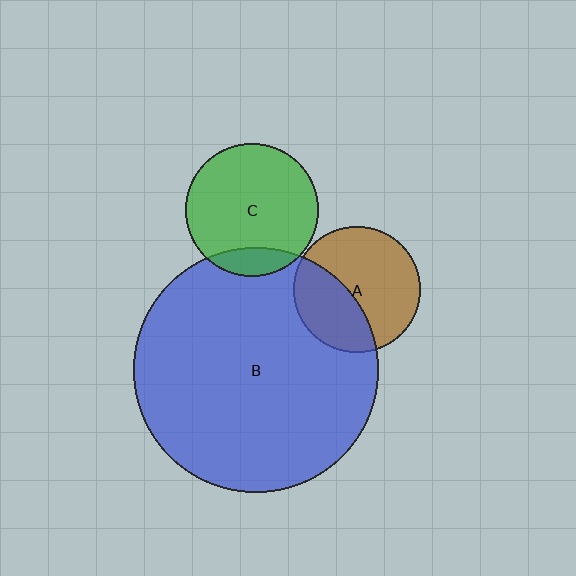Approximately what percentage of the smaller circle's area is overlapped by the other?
Approximately 15%.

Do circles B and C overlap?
Yes.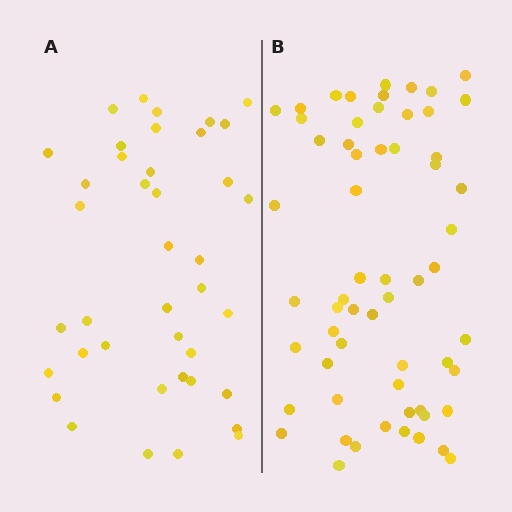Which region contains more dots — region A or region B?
Region B (the right region) has more dots.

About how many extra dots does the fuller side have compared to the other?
Region B has approximately 20 more dots than region A.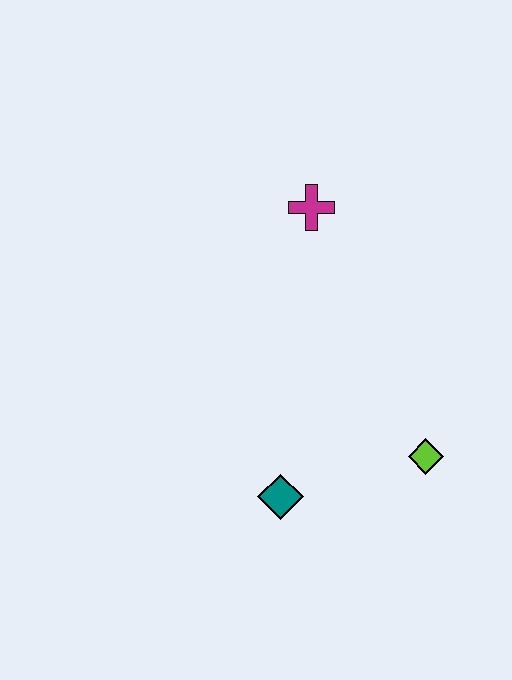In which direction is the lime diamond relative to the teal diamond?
The lime diamond is to the right of the teal diamond.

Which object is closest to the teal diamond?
The lime diamond is closest to the teal diamond.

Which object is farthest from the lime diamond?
The magenta cross is farthest from the lime diamond.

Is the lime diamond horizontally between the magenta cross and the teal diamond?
No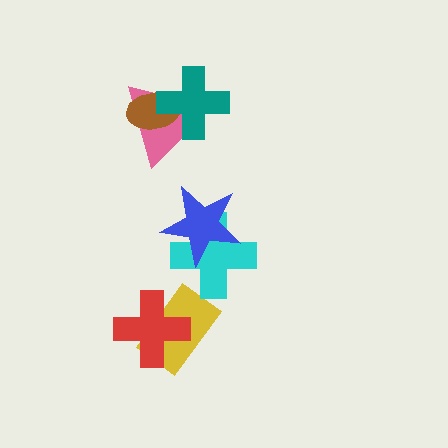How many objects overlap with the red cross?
1 object overlaps with the red cross.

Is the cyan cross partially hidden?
Yes, it is partially covered by another shape.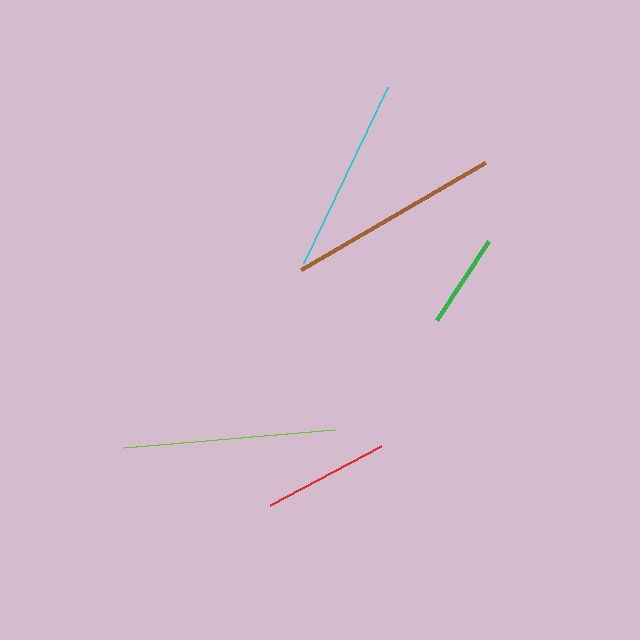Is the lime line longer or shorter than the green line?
The lime line is longer than the green line.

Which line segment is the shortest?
The green line is the shortest at approximately 95 pixels.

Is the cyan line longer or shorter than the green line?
The cyan line is longer than the green line.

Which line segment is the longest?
The brown line is the longest at approximately 213 pixels.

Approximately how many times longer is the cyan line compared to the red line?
The cyan line is approximately 1.6 times the length of the red line.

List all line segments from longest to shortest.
From longest to shortest: brown, lime, cyan, red, green.